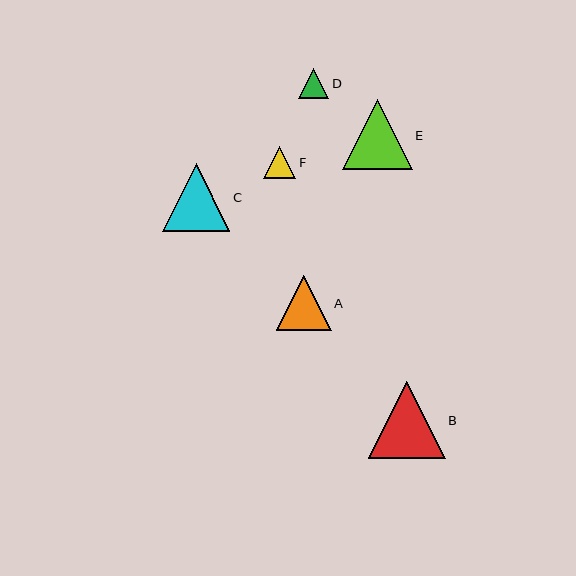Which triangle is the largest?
Triangle B is the largest with a size of approximately 77 pixels.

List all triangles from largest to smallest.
From largest to smallest: B, E, C, A, F, D.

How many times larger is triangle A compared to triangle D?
Triangle A is approximately 1.8 times the size of triangle D.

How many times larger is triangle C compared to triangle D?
Triangle C is approximately 2.3 times the size of triangle D.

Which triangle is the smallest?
Triangle D is the smallest with a size of approximately 30 pixels.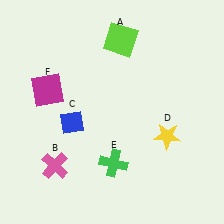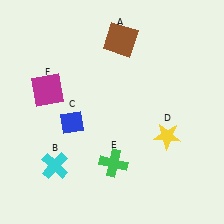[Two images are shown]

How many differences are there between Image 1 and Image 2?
There are 2 differences between the two images.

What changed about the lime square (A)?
In Image 1, A is lime. In Image 2, it changed to brown.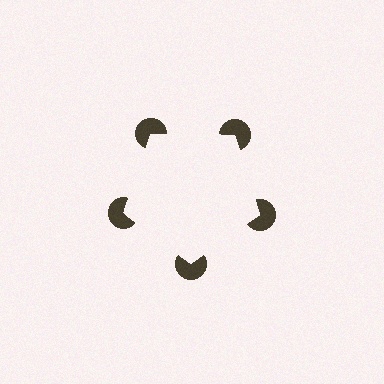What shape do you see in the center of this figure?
An illusory pentagon — its edges are inferred from the aligned wedge cuts in the pac-man discs, not physically drawn.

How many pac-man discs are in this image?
There are 5 — one at each vertex of the illusory pentagon.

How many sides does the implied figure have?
5 sides.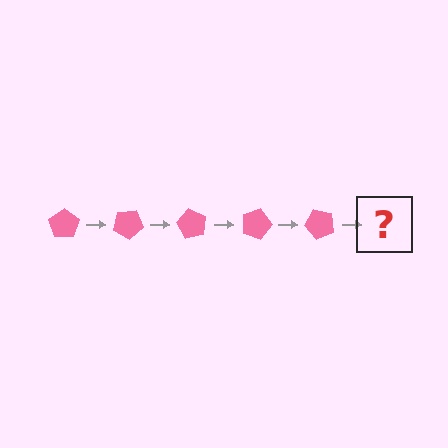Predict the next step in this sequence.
The next step is a pink pentagon rotated 150 degrees.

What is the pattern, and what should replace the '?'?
The pattern is that the pentagon rotates 30 degrees each step. The '?' should be a pink pentagon rotated 150 degrees.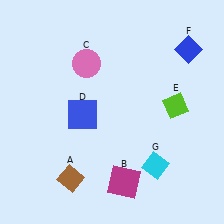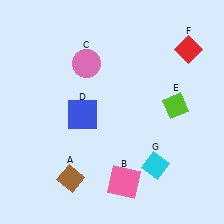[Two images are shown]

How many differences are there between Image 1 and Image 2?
There are 2 differences between the two images.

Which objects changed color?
B changed from magenta to pink. F changed from blue to red.